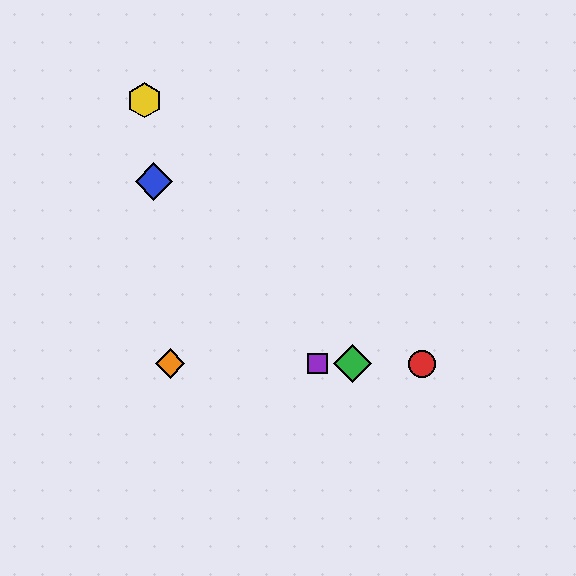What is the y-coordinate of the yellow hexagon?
The yellow hexagon is at y≈100.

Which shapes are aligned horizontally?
The red circle, the green diamond, the purple square, the orange diamond are aligned horizontally.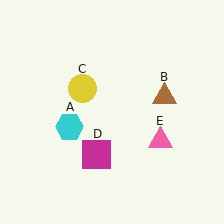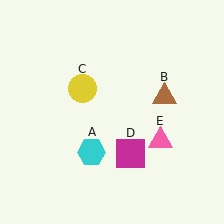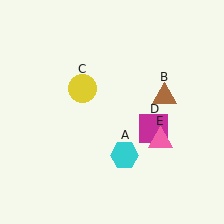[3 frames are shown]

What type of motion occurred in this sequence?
The cyan hexagon (object A), magenta square (object D) rotated counterclockwise around the center of the scene.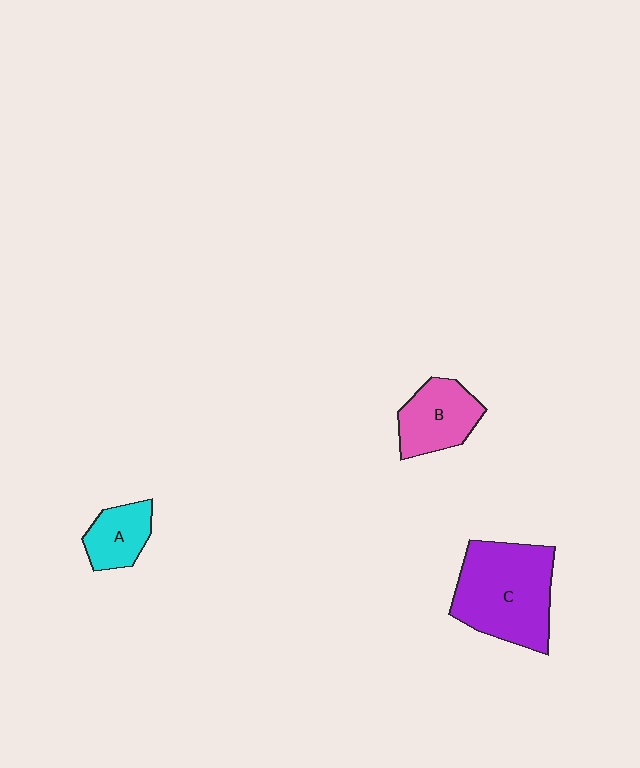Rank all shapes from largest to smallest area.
From largest to smallest: C (purple), B (pink), A (cyan).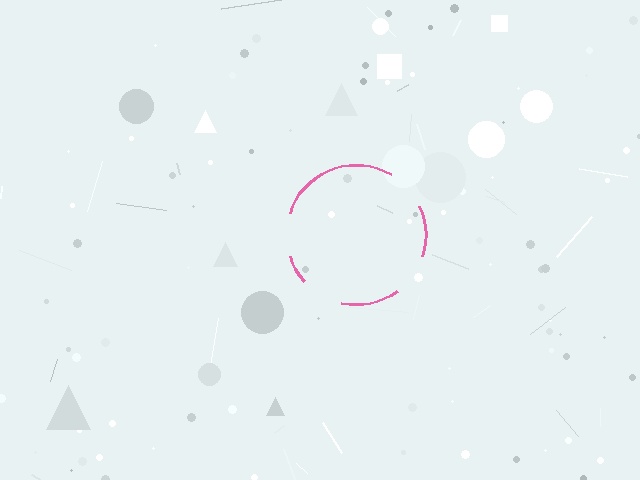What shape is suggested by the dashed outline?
The dashed outline suggests a circle.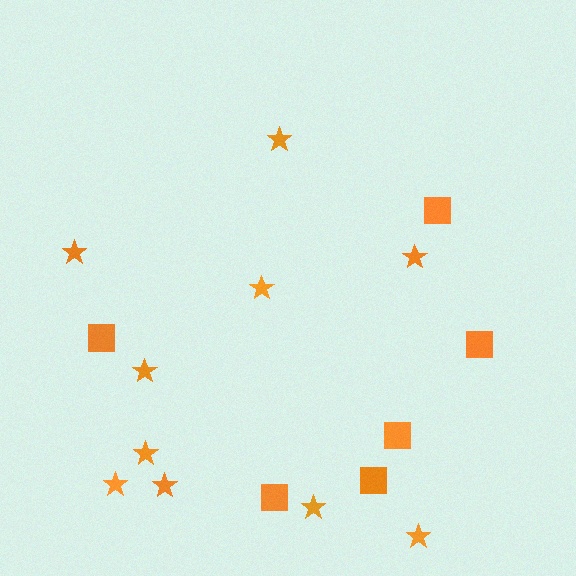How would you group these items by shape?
There are 2 groups: one group of squares (6) and one group of stars (10).